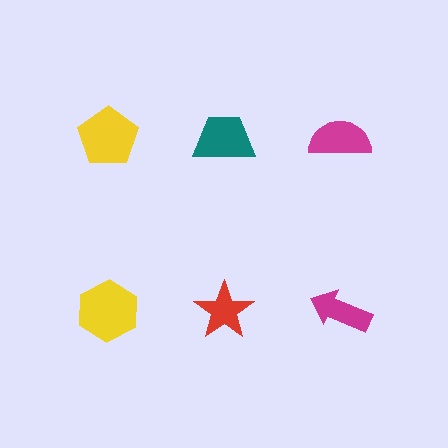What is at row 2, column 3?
A magenta arrow.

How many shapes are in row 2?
3 shapes.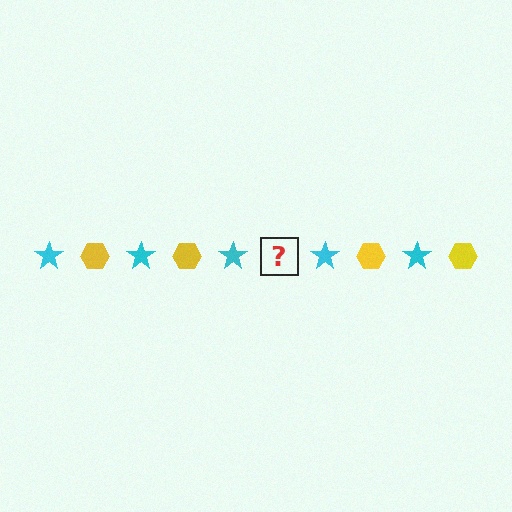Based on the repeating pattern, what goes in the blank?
The blank should be a yellow hexagon.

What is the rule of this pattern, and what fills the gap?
The rule is that the pattern alternates between cyan star and yellow hexagon. The gap should be filled with a yellow hexagon.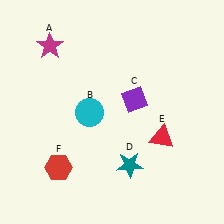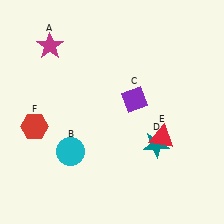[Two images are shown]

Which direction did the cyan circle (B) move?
The cyan circle (B) moved down.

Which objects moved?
The objects that moved are: the cyan circle (B), the teal star (D), the red hexagon (F).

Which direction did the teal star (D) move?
The teal star (D) moved right.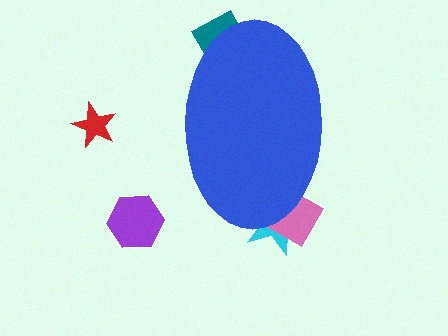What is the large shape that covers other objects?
A blue ellipse.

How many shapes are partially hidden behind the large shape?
3 shapes are partially hidden.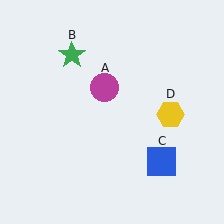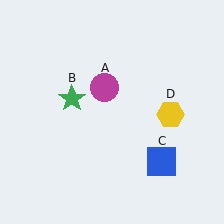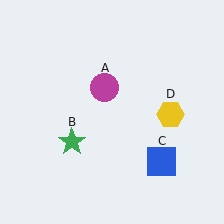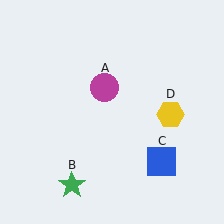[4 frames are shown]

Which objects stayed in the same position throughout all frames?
Magenta circle (object A) and blue square (object C) and yellow hexagon (object D) remained stationary.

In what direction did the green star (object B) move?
The green star (object B) moved down.